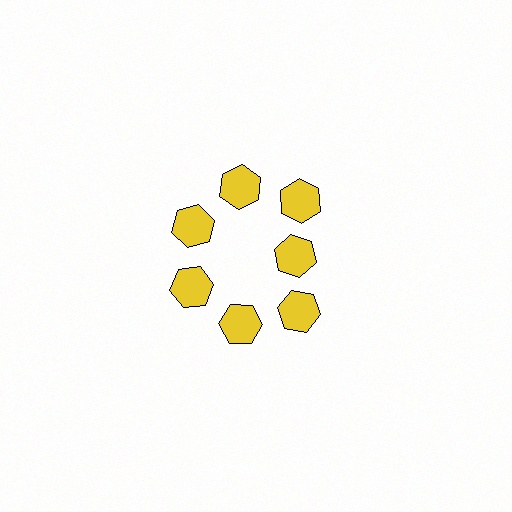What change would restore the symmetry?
The symmetry would be restored by moving it outward, back onto the ring so that all 7 hexagons sit at equal angles and equal distance from the center.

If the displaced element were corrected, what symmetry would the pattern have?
It would have 7-fold rotational symmetry — the pattern would map onto itself every 51 degrees.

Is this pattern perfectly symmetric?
No. The 7 yellow hexagons are arranged in a ring, but one element near the 3 o'clock position is pulled inward toward the center, breaking the 7-fold rotational symmetry.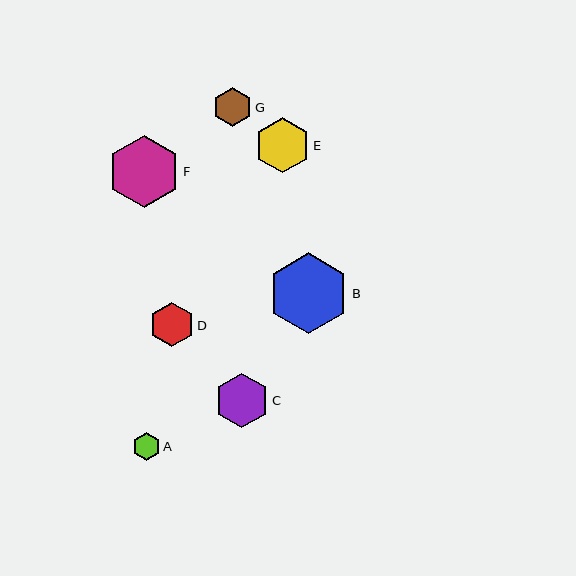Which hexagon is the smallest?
Hexagon A is the smallest with a size of approximately 28 pixels.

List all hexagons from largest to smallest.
From largest to smallest: B, F, E, C, D, G, A.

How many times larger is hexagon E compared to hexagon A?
Hexagon E is approximately 2.0 times the size of hexagon A.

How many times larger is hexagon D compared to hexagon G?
Hexagon D is approximately 1.1 times the size of hexagon G.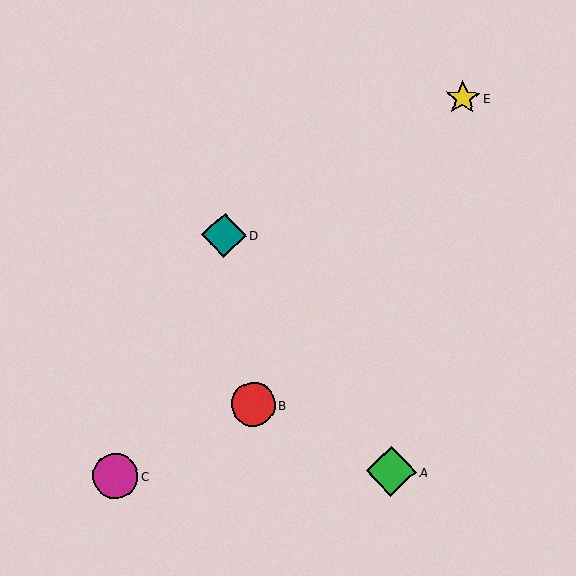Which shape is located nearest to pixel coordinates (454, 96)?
The yellow star (labeled E) at (463, 98) is nearest to that location.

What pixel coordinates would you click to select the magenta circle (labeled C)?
Click at (115, 476) to select the magenta circle C.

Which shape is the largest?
The green diamond (labeled A) is the largest.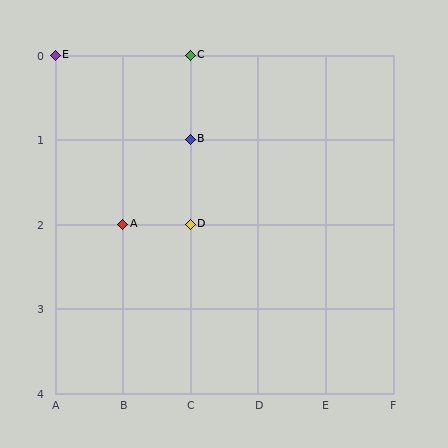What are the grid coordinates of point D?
Point D is at grid coordinates (C, 2).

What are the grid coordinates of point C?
Point C is at grid coordinates (C, 0).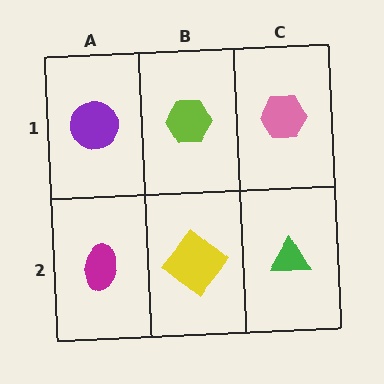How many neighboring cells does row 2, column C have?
2.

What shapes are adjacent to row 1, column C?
A green triangle (row 2, column C), a lime hexagon (row 1, column B).